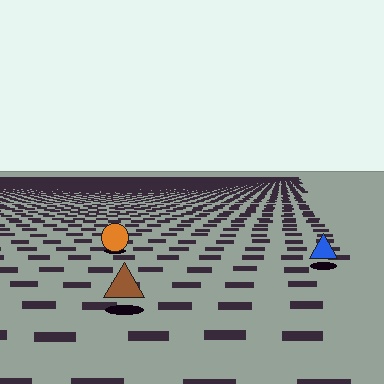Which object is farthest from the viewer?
The orange circle is farthest from the viewer. It appears smaller and the ground texture around it is denser.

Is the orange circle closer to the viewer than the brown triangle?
No. The brown triangle is closer — you can tell from the texture gradient: the ground texture is coarser near it.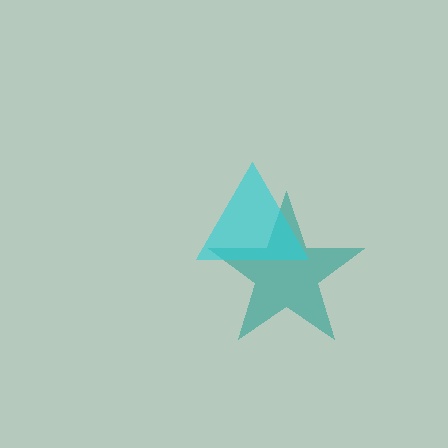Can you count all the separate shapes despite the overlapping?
Yes, there are 2 separate shapes.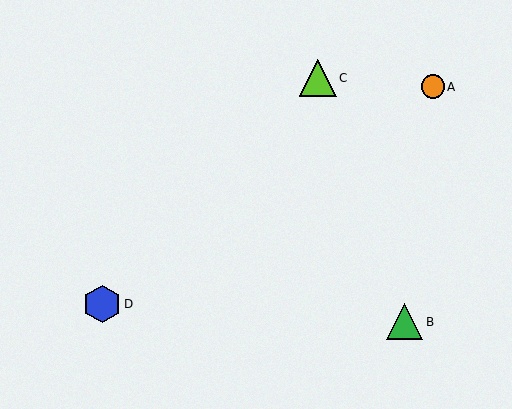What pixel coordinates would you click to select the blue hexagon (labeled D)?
Click at (102, 304) to select the blue hexagon D.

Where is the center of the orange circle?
The center of the orange circle is at (433, 87).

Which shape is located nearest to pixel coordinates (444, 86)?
The orange circle (labeled A) at (433, 87) is nearest to that location.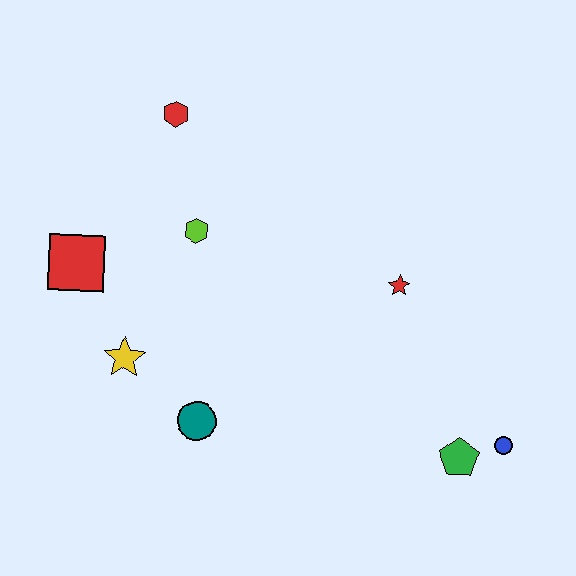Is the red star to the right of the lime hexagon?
Yes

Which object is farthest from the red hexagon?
The blue circle is farthest from the red hexagon.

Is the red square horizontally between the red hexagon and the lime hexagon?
No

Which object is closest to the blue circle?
The green pentagon is closest to the blue circle.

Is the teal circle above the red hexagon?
No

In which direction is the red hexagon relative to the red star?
The red hexagon is to the left of the red star.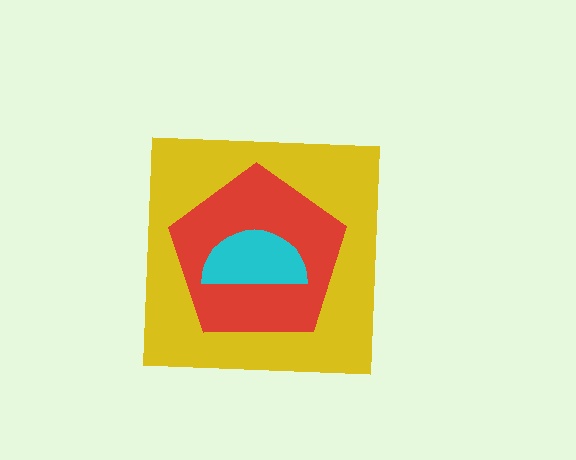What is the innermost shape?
The cyan semicircle.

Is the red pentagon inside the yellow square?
Yes.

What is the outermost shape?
The yellow square.